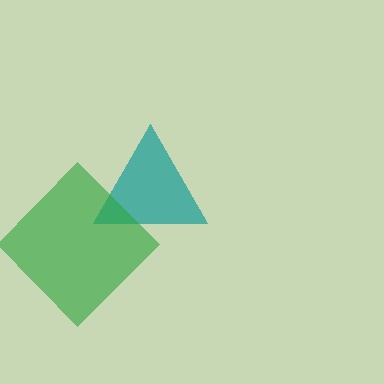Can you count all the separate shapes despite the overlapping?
Yes, there are 2 separate shapes.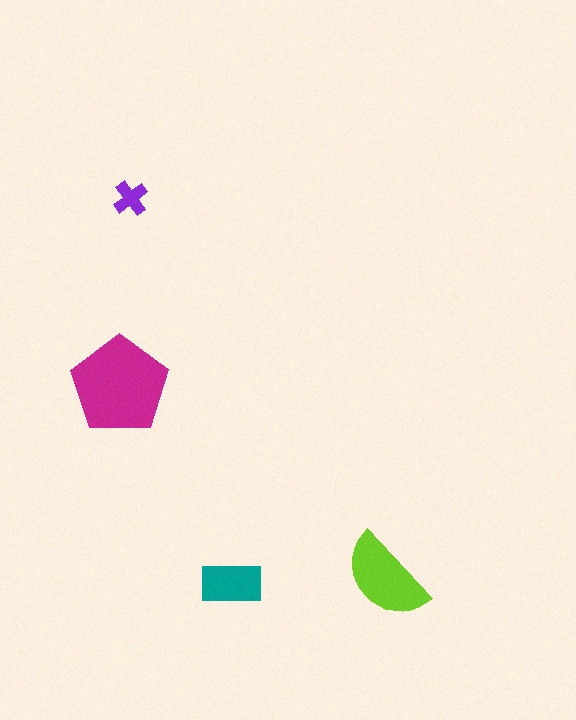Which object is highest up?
The purple cross is topmost.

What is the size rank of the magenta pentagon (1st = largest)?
1st.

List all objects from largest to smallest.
The magenta pentagon, the lime semicircle, the teal rectangle, the purple cross.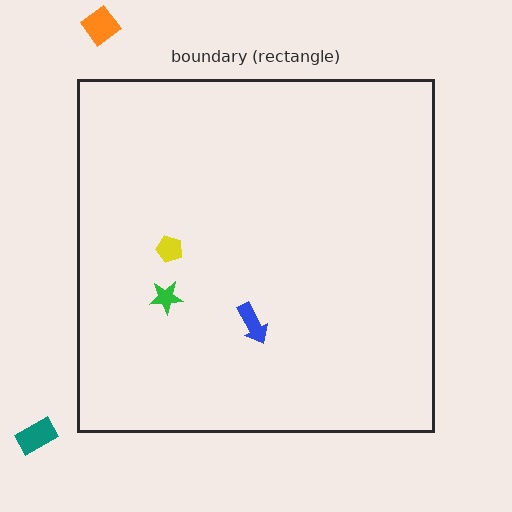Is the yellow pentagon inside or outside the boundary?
Inside.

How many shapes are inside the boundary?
3 inside, 2 outside.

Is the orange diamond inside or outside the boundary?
Outside.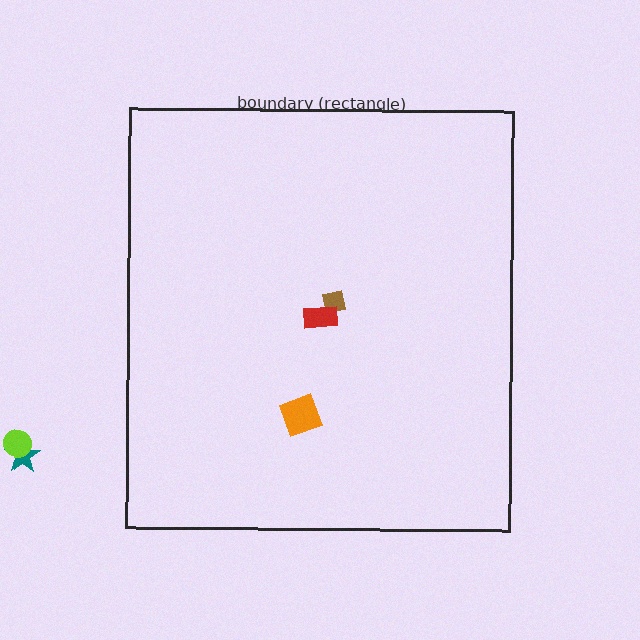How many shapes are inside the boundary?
3 inside, 2 outside.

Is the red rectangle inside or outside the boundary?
Inside.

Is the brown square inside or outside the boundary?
Inside.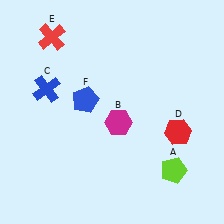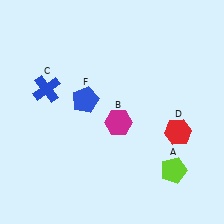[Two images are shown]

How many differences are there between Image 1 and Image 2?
There is 1 difference between the two images.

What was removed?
The red cross (E) was removed in Image 2.